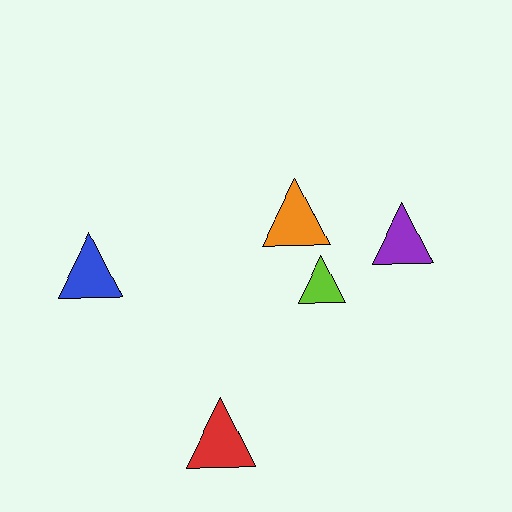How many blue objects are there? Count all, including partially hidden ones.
There is 1 blue object.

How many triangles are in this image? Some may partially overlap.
There are 5 triangles.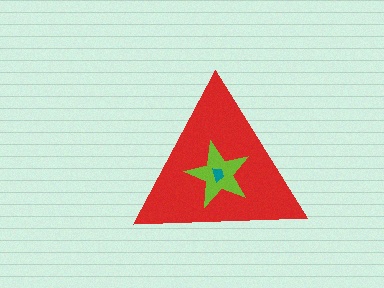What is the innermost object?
The teal trapezoid.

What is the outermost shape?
The red triangle.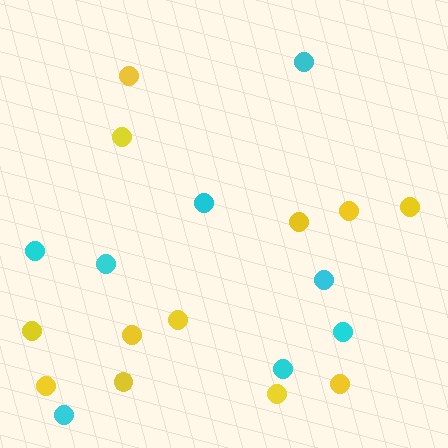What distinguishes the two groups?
There are 2 groups: one group of cyan circles (8) and one group of yellow circles (12).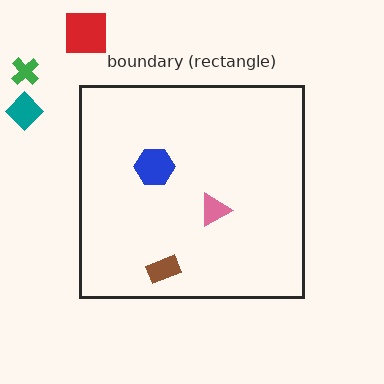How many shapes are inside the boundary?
3 inside, 3 outside.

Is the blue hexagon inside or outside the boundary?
Inside.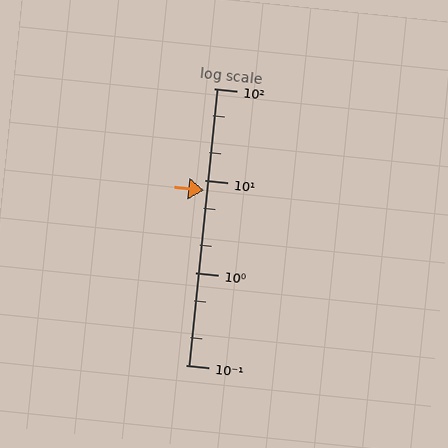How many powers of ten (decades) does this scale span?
The scale spans 3 decades, from 0.1 to 100.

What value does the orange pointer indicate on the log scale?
The pointer indicates approximately 7.8.